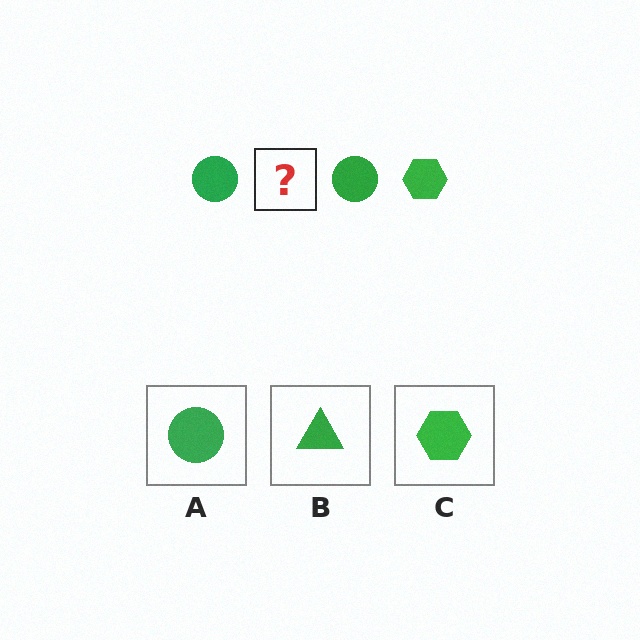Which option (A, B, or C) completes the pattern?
C.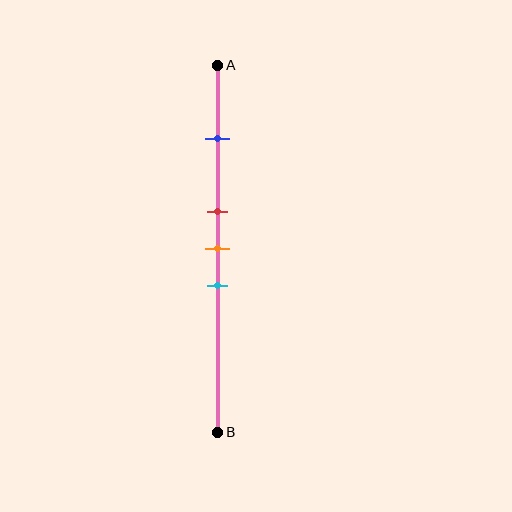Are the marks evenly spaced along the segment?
No, the marks are not evenly spaced.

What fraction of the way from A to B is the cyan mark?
The cyan mark is approximately 60% (0.6) of the way from A to B.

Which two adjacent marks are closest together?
The red and orange marks are the closest adjacent pair.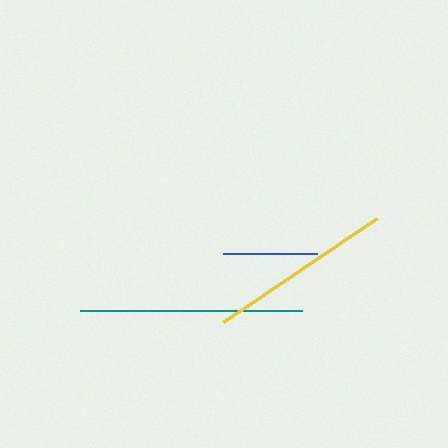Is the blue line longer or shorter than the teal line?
The teal line is longer than the blue line.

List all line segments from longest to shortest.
From longest to shortest: teal, yellow, blue.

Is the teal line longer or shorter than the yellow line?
The teal line is longer than the yellow line.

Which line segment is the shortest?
The blue line is the shortest at approximately 94 pixels.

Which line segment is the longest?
The teal line is the longest at approximately 223 pixels.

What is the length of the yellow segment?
The yellow segment is approximately 187 pixels long.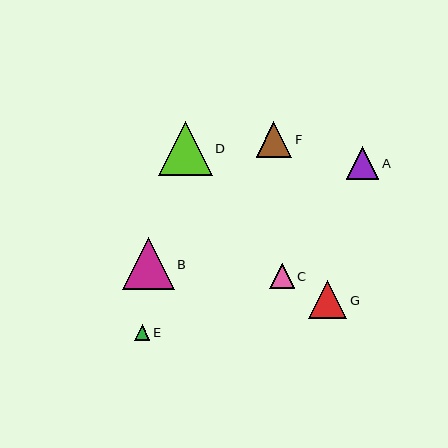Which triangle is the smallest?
Triangle E is the smallest with a size of approximately 15 pixels.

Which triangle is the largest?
Triangle D is the largest with a size of approximately 54 pixels.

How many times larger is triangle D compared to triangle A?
Triangle D is approximately 1.7 times the size of triangle A.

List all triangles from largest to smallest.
From largest to smallest: D, B, G, F, A, C, E.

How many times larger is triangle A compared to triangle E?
Triangle A is approximately 2.1 times the size of triangle E.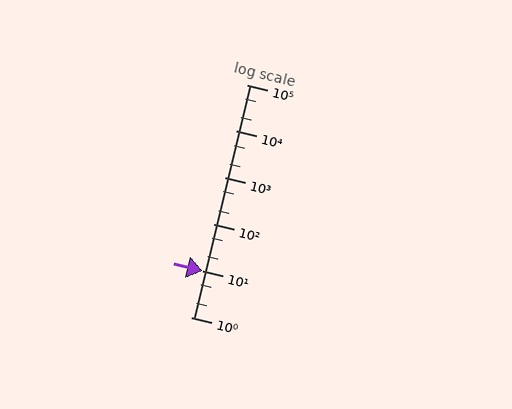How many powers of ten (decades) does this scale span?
The scale spans 5 decades, from 1 to 100000.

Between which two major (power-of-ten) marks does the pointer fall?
The pointer is between 10 and 100.